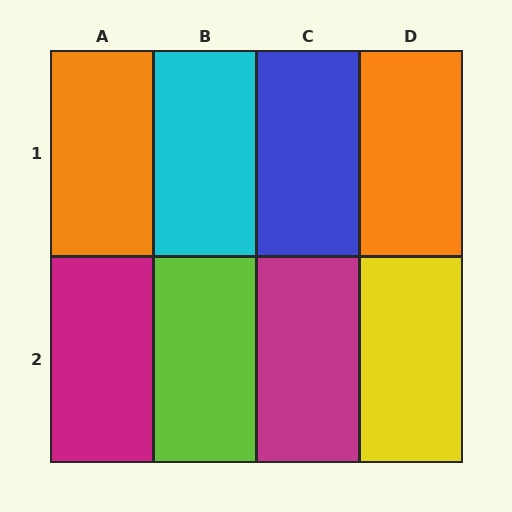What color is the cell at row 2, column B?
Lime.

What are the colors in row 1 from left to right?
Orange, cyan, blue, orange.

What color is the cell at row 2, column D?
Yellow.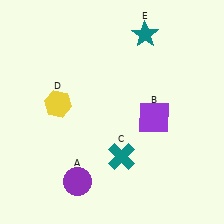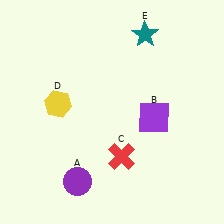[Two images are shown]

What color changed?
The cross (C) changed from teal in Image 1 to red in Image 2.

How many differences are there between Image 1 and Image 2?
There is 1 difference between the two images.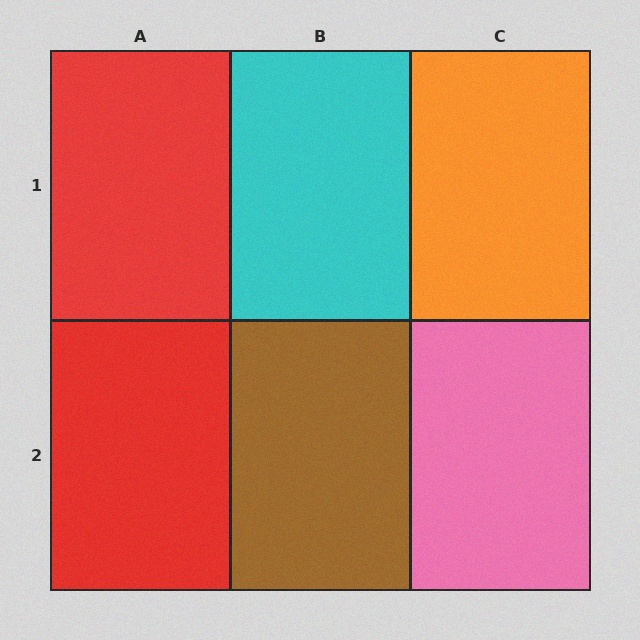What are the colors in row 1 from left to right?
Red, cyan, orange.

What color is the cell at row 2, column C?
Pink.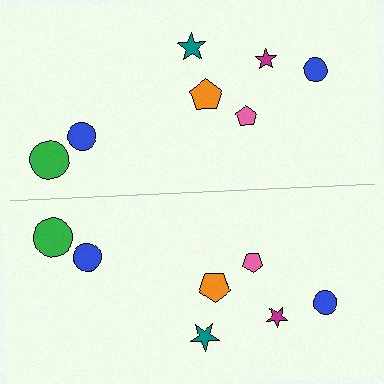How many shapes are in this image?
There are 14 shapes in this image.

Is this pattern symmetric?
Yes, this pattern has bilateral (reflection) symmetry.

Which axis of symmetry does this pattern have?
The pattern has a horizontal axis of symmetry running through the center of the image.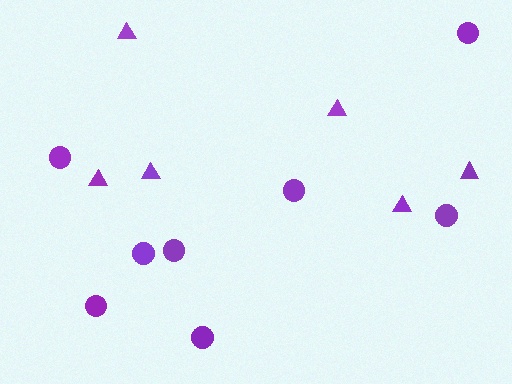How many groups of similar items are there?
There are 2 groups: one group of triangles (6) and one group of circles (8).